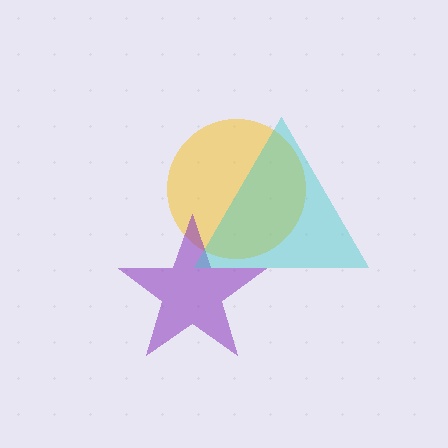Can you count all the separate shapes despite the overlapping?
Yes, there are 3 separate shapes.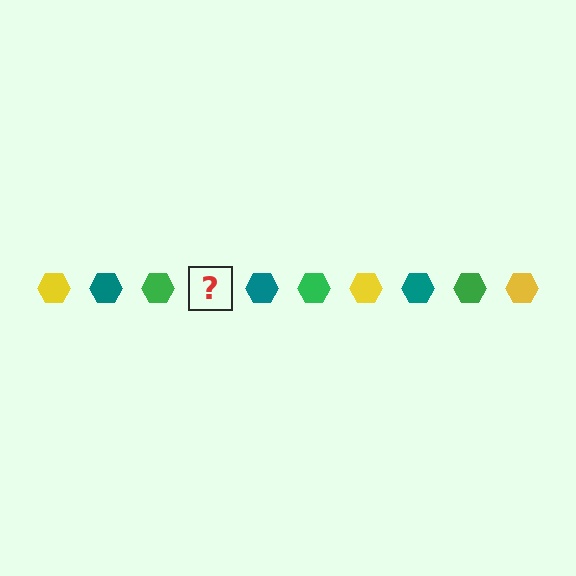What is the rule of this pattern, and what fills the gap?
The rule is that the pattern cycles through yellow, teal, green hexagons. The gap should be filled with a yellow hexagon.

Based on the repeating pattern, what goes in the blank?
The blank should be a yellow hexagon.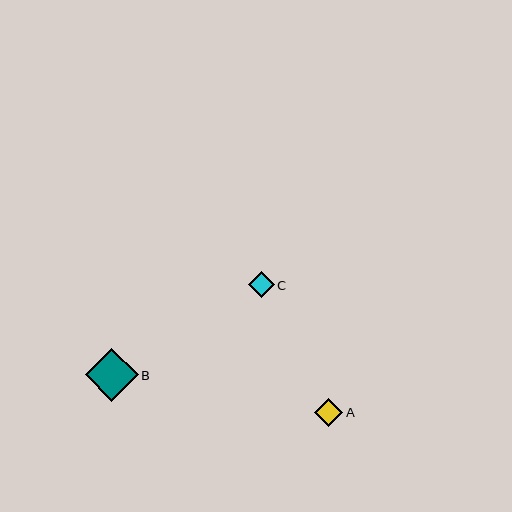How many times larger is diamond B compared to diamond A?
Diamond B is approximately 1.9 times the size of diamond A.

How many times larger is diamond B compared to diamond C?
Diamond B is approximately 2.1 times the size of diamond C.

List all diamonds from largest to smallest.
From largest to smallest: B, A, C.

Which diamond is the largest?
Diamond B is the largest with a size of approximately 53 pixels.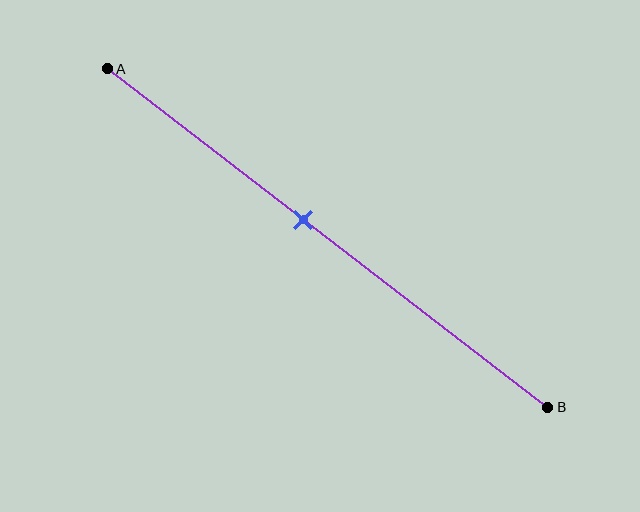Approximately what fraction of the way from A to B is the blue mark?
The blue mark is approximately 45% of the way from A to B.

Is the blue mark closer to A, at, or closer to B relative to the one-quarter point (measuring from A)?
The blue mark is closer to point B than the one-quarter point of segment AB.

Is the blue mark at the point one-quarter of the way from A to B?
No, the mark is at about 45% from A, not at the 25% one-quarter point.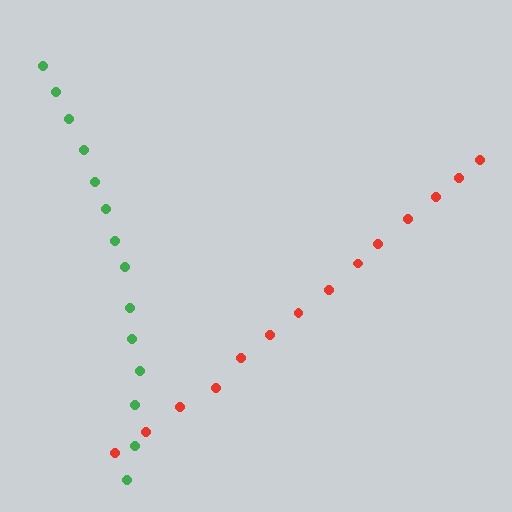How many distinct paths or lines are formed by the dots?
There are 2 distinct paths.